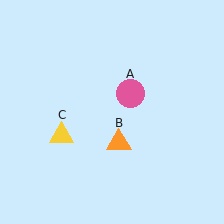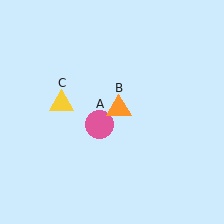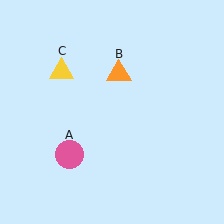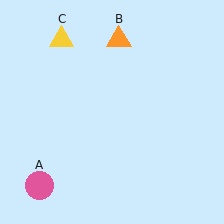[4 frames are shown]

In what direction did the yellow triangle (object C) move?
The yellow triangle (object C) moved up.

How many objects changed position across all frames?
3 objects changed position: pink circle (object A), orange triangle (object B), yellow triangle (object C).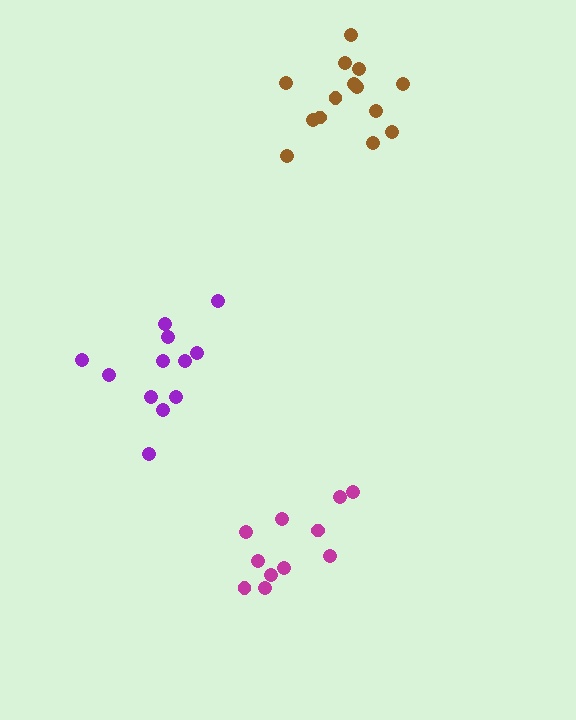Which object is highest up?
The brown cluster is topmost.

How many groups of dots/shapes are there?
There are 3 groups.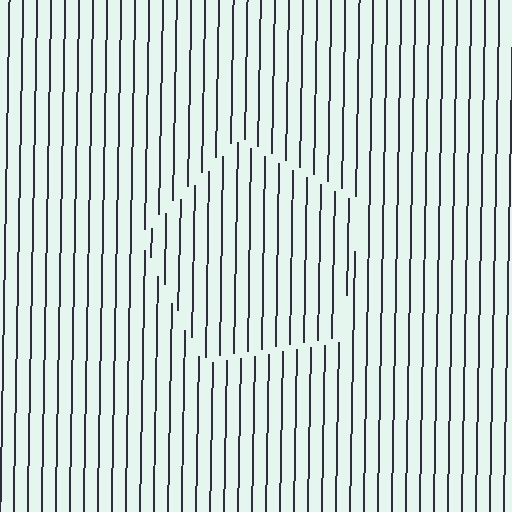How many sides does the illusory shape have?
5 sides — the line-ends trace a pentagon.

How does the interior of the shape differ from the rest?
The interior of the shape contains the same grating, shifted by half a period — the contour is defined by the phase discontinuity where line-ends from the inner and outer gratings abut.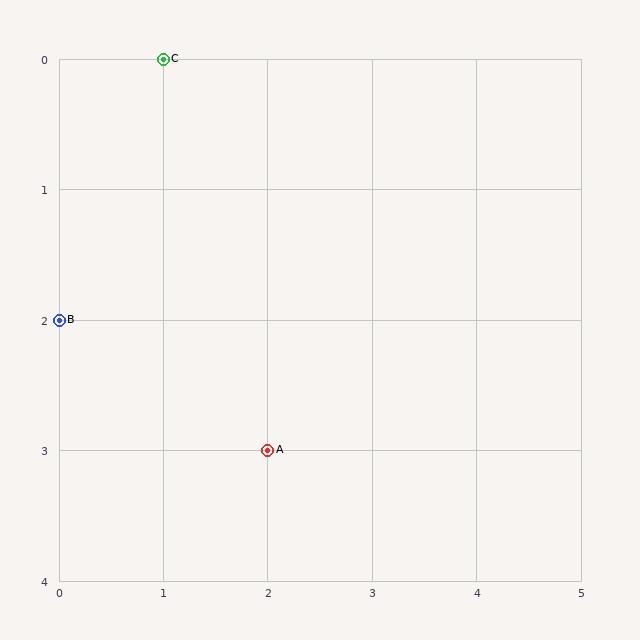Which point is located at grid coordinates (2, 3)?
Point A is at (2, 3).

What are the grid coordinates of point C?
Point C is at grid coordinates (1, 0).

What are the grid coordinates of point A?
Point A is at grid coordinates (2, 3).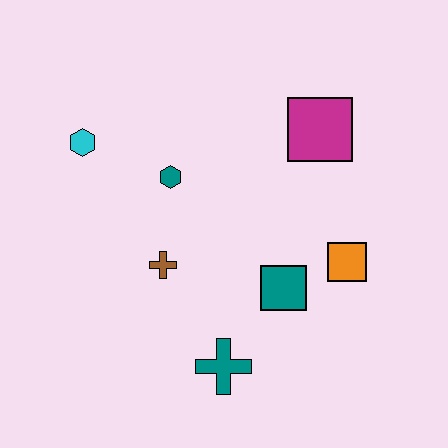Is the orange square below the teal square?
No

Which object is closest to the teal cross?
The teal square is closest to the teal cross.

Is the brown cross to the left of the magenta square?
Yes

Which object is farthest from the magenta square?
The teal cross is farthest from the magenta square.